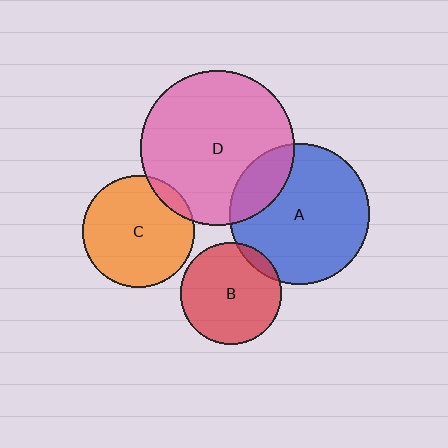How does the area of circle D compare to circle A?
Approximately 1.2 times.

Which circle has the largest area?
Circle D (pink).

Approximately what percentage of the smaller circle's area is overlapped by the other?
Approximately 10%.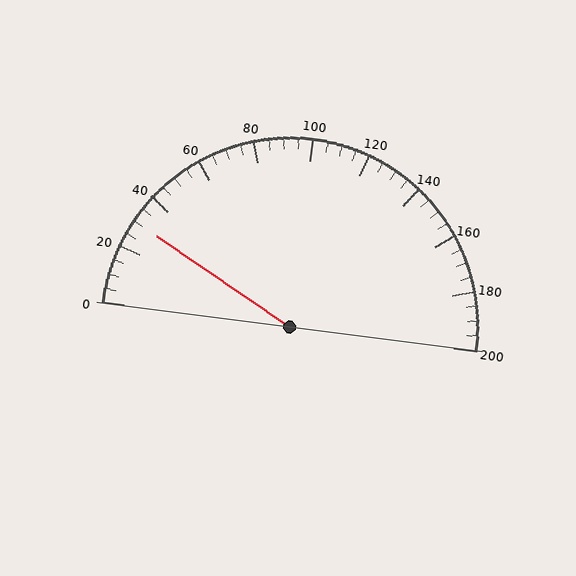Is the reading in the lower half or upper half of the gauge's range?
The reading is in the lower half of the range (0 to 200).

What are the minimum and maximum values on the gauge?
The gauge ranges from 0 to 200.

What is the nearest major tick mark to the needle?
The nearest major tick mark is 40.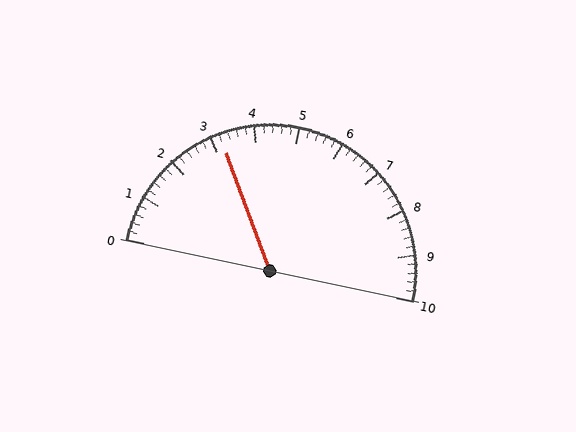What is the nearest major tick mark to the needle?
The nearest major tick mark is 3.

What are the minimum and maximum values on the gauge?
The gauge ranges from 0 to 10.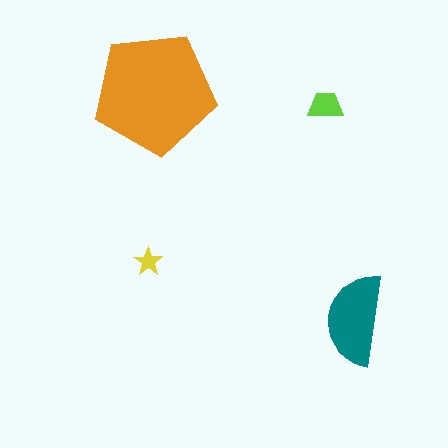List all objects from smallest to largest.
The yellow star, the lime trapezoid, the teal semicircle, the orange pentagon.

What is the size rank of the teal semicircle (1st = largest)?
2nd.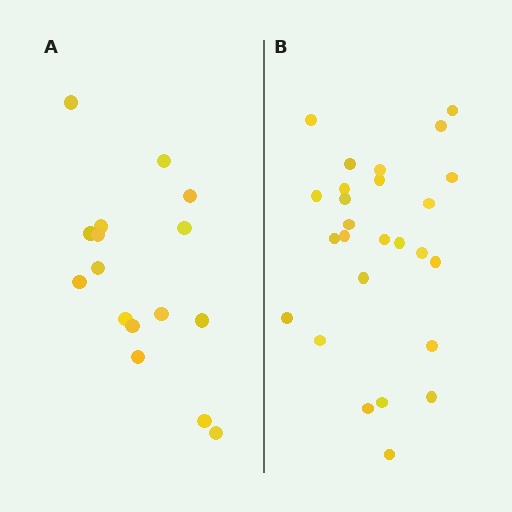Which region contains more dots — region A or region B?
Region B (the right region) has more dots.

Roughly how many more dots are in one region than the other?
Region B has roughly 10 or so more dots than region A.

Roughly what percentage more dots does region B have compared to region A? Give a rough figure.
About 60% more.